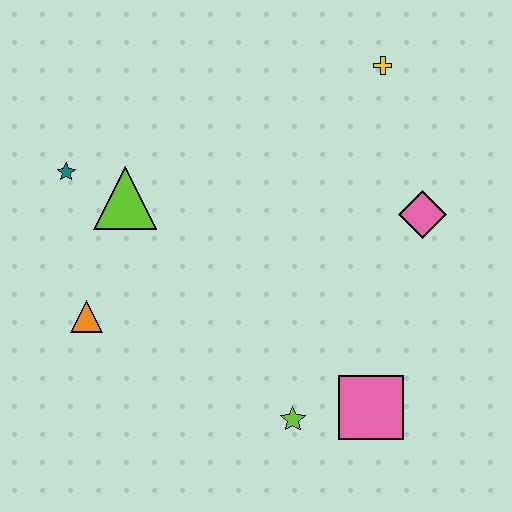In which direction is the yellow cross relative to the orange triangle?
The yellow cross is to the right of the orange triangle.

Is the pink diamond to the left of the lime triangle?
No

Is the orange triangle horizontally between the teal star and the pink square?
Yes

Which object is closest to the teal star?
The lime triangle is closest to the teal star.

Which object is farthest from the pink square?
The teal star is farthest from the pink square.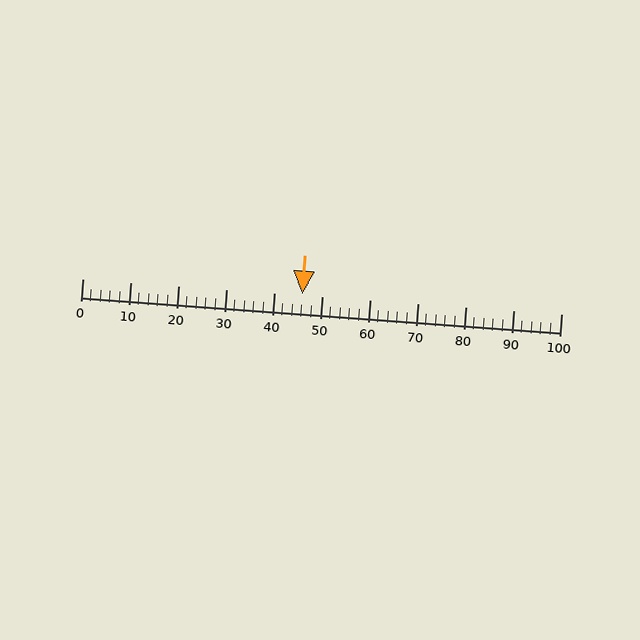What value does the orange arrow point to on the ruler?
The orange arrow points to approximately 46.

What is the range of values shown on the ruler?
The ruler shows values from 0 to 100.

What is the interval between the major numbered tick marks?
The major tick marks are spaced 10 units apart.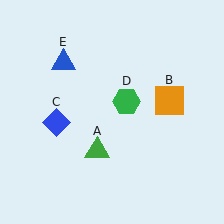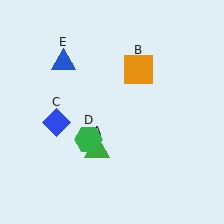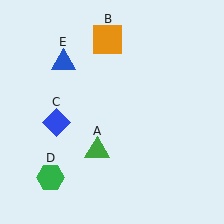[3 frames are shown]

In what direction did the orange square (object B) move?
The orange square (object B) moved up and to the left.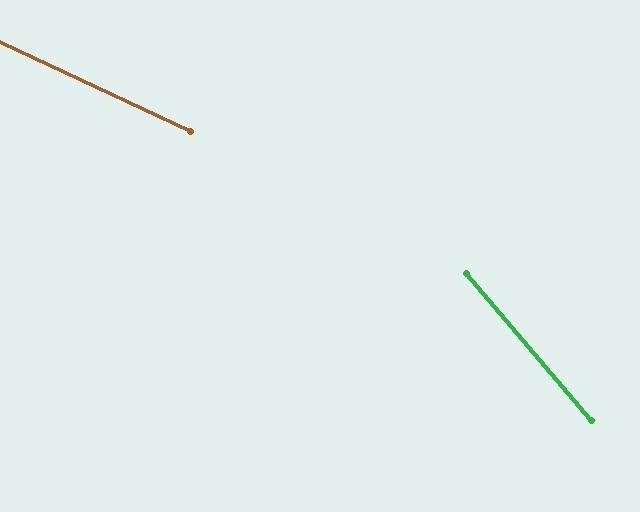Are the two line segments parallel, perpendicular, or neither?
Neither parallel nor perpendicular — they differ by about 24°.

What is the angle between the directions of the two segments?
Approximately 24 degrees.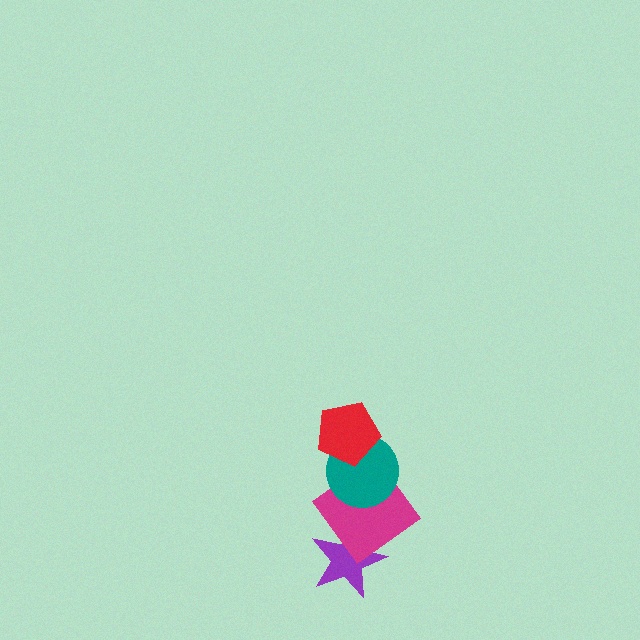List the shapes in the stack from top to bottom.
From top to bottom: the red pentagon, the teal circle, the magenta diamond, the purple star.